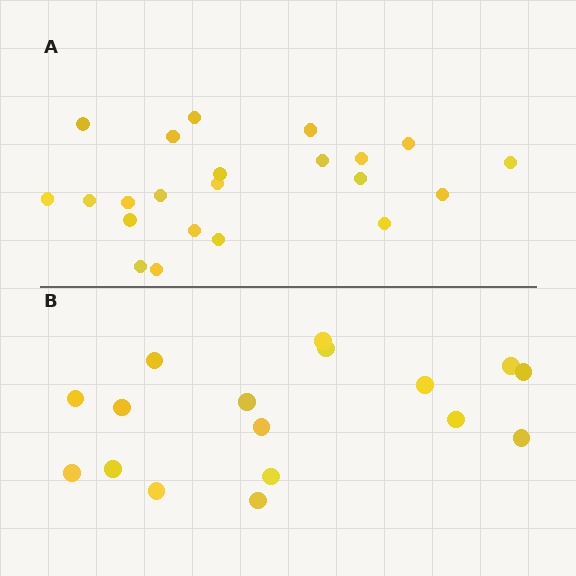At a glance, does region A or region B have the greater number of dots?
Region A (the top region) has more dots.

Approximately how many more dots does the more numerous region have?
Region A has about 5 more dots than region B.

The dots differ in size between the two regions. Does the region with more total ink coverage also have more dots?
No. Region B has more total ink coverage because its dots are larger, but region A actually contains more individual dots. Total area can be misleading — the number of items is what matters here.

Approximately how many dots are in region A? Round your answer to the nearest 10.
About 20 dots. (The exact count is 22, which rounds to 20.)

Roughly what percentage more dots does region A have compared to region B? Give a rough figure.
About 30% more.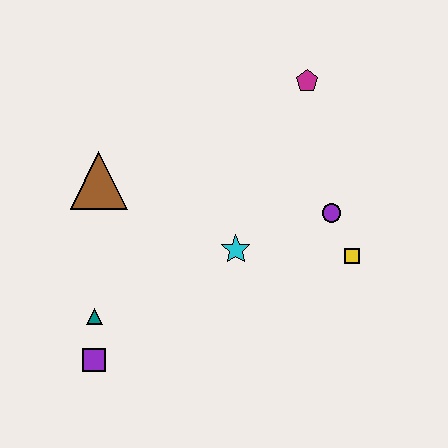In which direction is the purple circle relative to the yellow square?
The purple circle is above the yellow square.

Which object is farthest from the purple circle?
The purple square is farthest from the purple circle.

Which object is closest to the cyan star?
The purple circle is closest to the cyan star.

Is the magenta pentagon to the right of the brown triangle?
Yes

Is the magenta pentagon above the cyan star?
Yes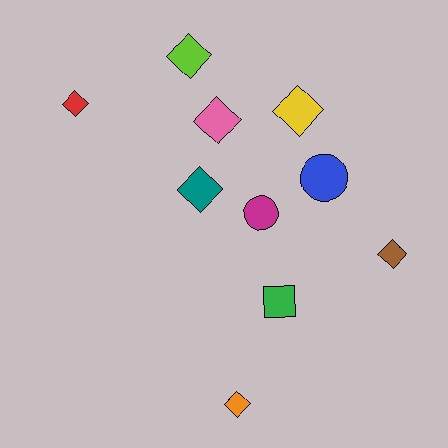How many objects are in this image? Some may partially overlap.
There are 10 objects.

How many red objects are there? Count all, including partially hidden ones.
There is 1 red object.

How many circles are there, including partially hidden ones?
There are 2 circles.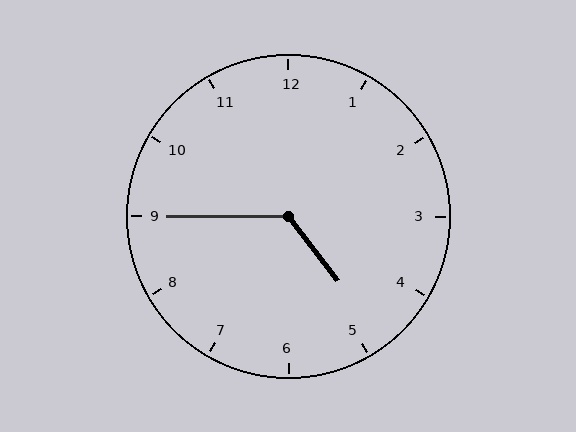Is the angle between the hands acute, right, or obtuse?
It is obtuse.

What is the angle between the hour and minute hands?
Approximately 128 degrees.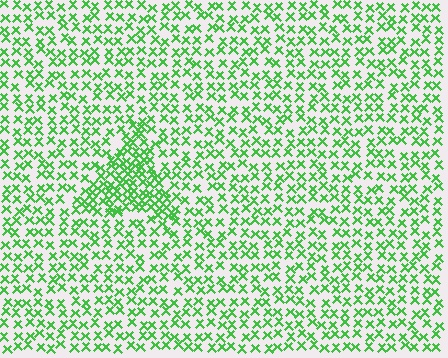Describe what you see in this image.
The image contains small green elements arranged at two different densities. A triangle-shaped region is visible where the elements are more densely packed than the surrounding area.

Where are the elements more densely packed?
The elements are more densely packed inside the triangle boundary.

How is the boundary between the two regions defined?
The boundary is defined by a change in element density (approximately 1.9x ratio). All elements are the same color, size, and shape.